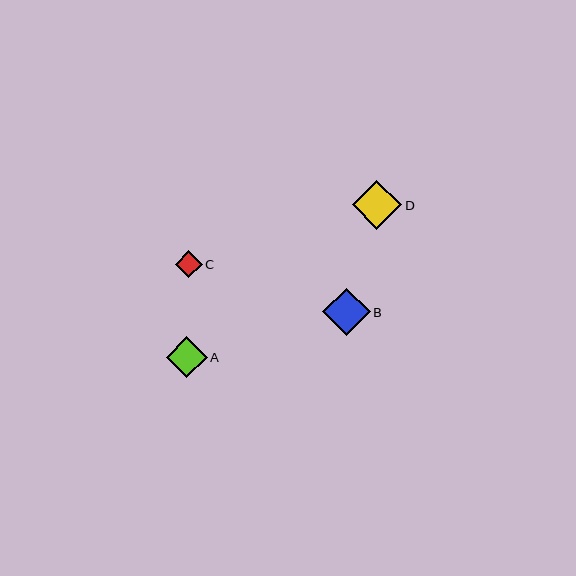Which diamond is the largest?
Diamond D is the largest with a size of approximately 49 pixels.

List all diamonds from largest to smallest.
From largest to smallest: D, B, A, C.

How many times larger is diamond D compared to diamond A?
Diamond D is approximately 1.2 times the size of diamond A.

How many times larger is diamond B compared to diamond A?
Diamond B is approximately 1.2 times the size of diamond A.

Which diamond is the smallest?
Diamond C is the smallest with a size of approximately 27 pixels.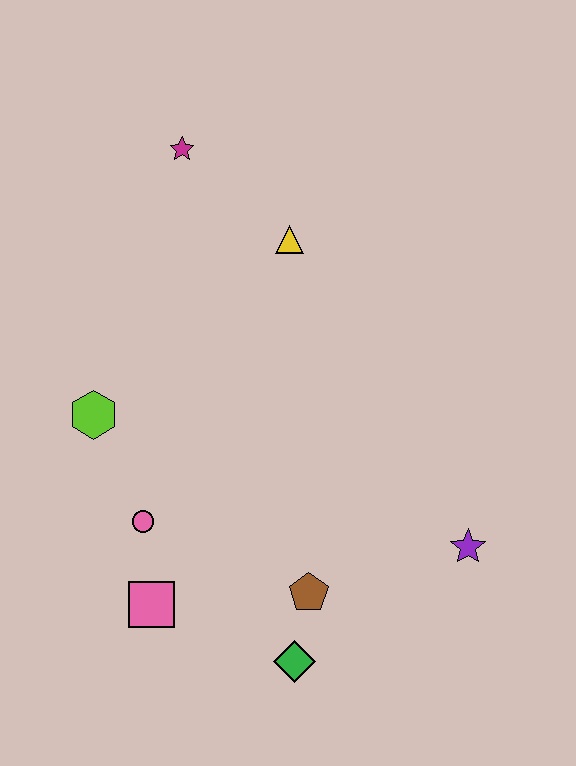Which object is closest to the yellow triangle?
The magenta star is closest to the yellow triangle.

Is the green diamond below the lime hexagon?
Yes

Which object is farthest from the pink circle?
The magenta star is farthest from the pink circle.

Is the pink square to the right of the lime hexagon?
Yes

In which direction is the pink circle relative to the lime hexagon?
The pink circle is below the lime hexagon.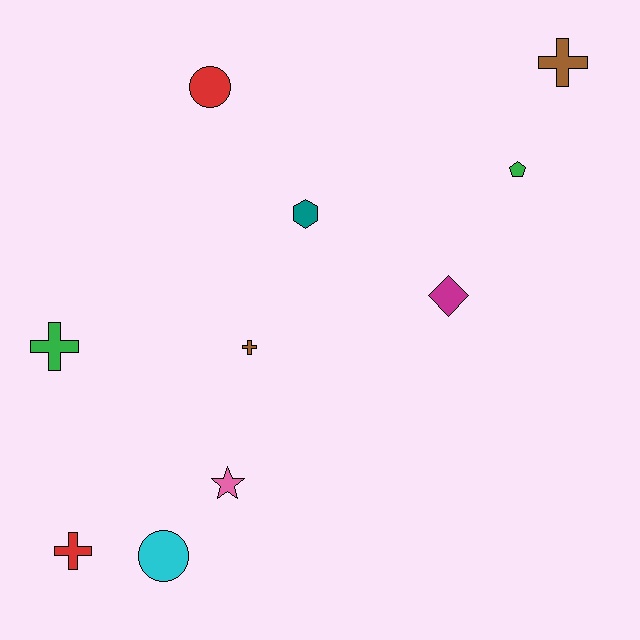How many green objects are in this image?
There are 2 green objects.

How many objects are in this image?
There are 10 objects.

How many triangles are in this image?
There are no triangles.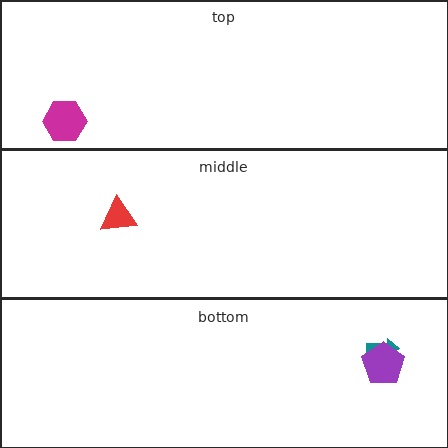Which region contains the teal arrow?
The bottom region.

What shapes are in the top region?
The magenta hexagon.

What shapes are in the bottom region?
The teal arrow, the purple pentagon.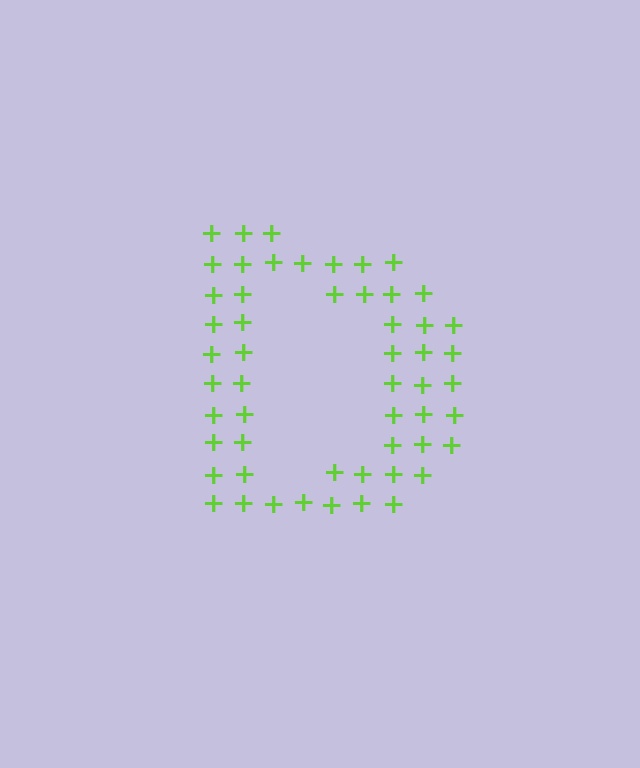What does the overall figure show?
The overall figure shows the letter D.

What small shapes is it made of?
It is made of small plus signs.